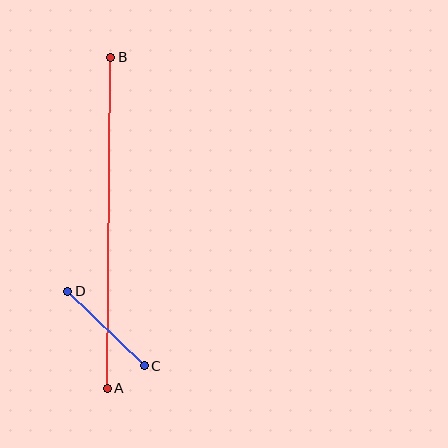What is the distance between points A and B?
The distance is approximately 331 pixels.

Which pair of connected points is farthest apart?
Points A and B are farthest apart.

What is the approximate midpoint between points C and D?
The midpoint is at approximately (106, 328) pixels.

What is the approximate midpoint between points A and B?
The midpoint is at approximately (109, 223) pixels.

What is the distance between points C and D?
The distance is approximately 107 pixels.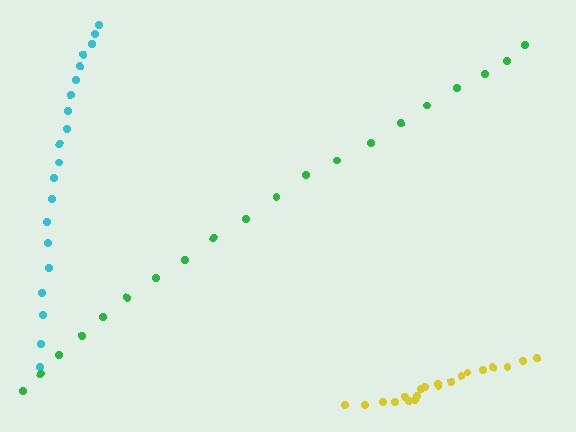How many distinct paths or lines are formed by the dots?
There are 3 distinct paths.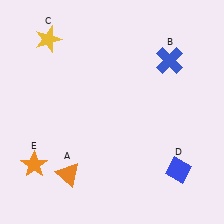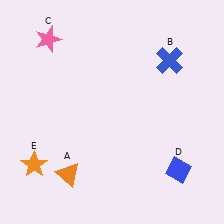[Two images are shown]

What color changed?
The star (C) changed from yellow in Image 1 to pink in Image 2.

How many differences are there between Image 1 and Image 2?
There is 1 difference between the two images.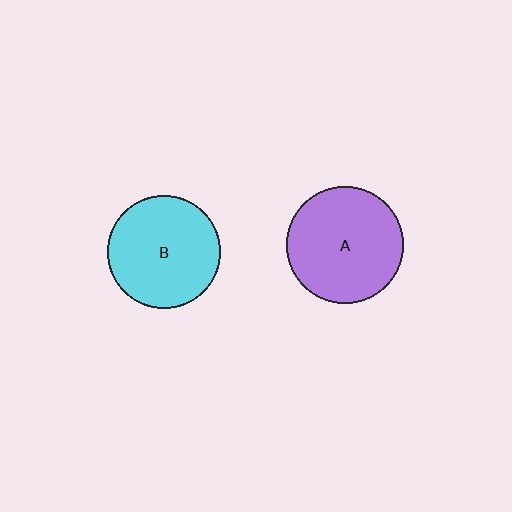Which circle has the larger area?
Circle A (purple).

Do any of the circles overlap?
No, none of the circles overlap.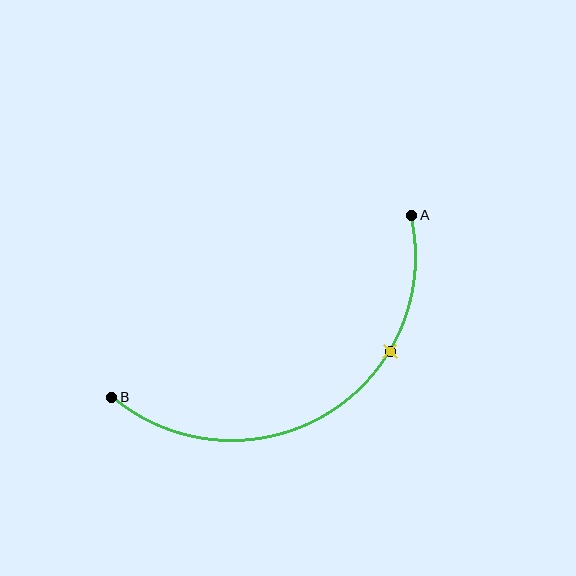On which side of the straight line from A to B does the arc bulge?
The arc bulges below the straight line connecting A and B.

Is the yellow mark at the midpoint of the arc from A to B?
No. The yellow mark lies on the arc but is closer to endpoint A. The arc midpoint would be at the point on the curve equidistant along the arc from both A and B.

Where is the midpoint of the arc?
The arc midpoint is the point on the curve farthest from the straight line joining A and B. It sits below that line.